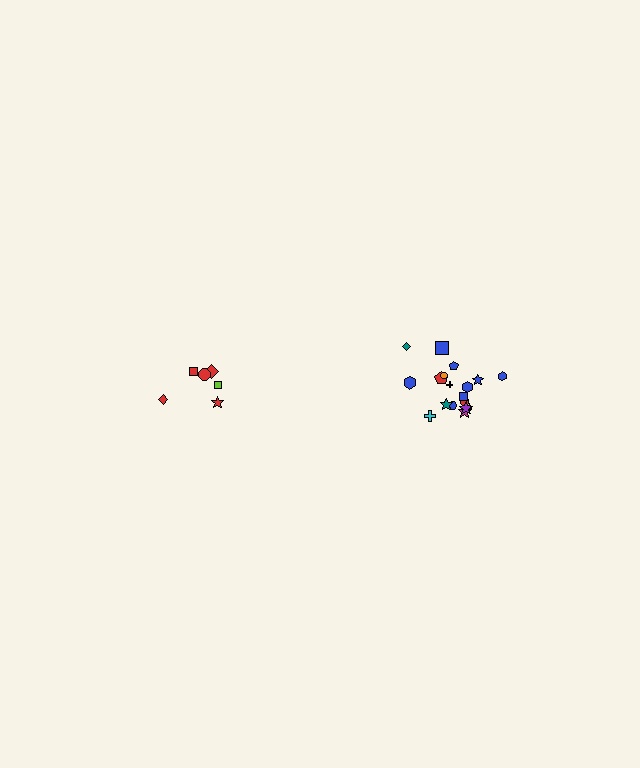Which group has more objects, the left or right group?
The right group.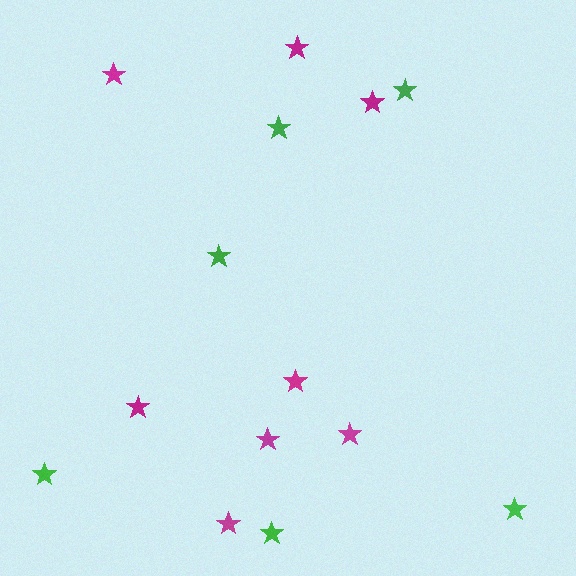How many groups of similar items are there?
There are 2 groups: one group of magenta stars (8) and one group of green stars (6).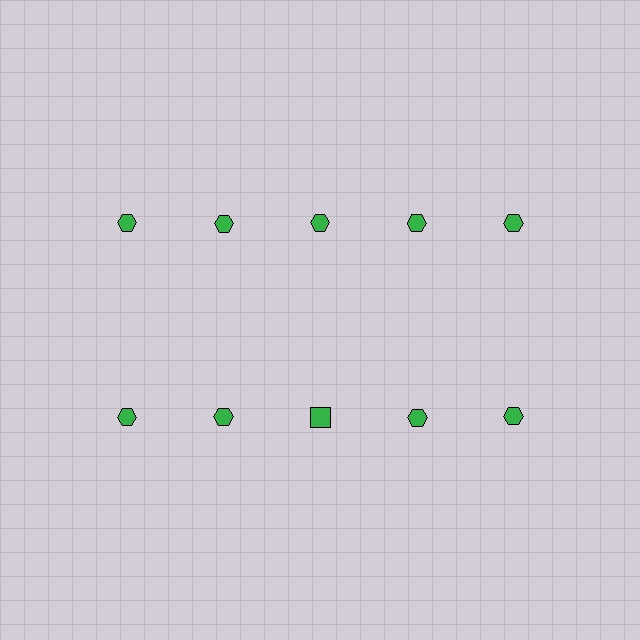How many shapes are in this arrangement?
There are 10 shapes arranged in a grid pattern.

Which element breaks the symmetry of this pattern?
The green square in the second row, center column breaks the symmetry. All other shapes are green hexagons.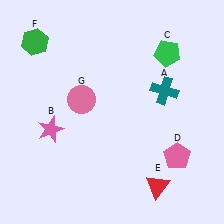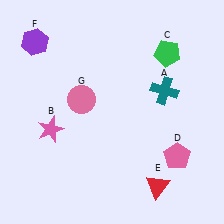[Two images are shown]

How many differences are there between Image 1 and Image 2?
There is 1 difference between the two images.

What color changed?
The hexagon (F) changed from green in Image 1 to purple in Image 2.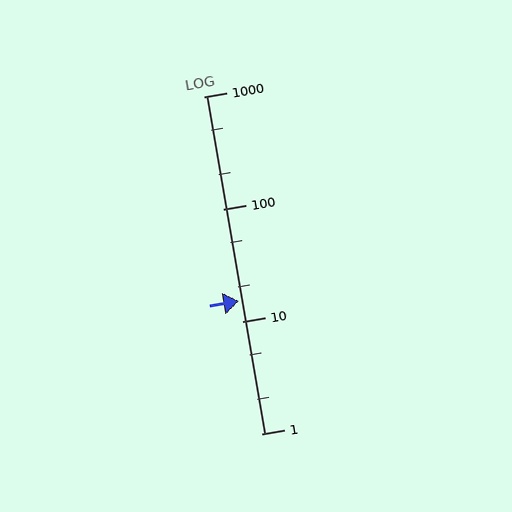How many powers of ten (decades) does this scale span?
The scale spans 3 decades, from 1 to 1000.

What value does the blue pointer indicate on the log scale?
The pointer indicates approximately 15.